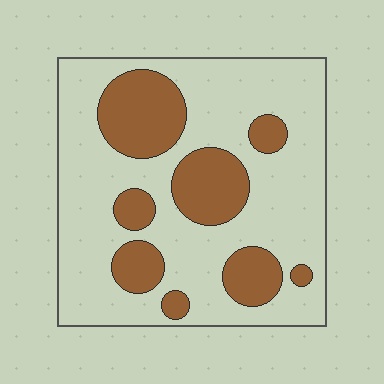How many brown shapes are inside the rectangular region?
8.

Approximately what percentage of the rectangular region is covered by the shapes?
Approximately 30%.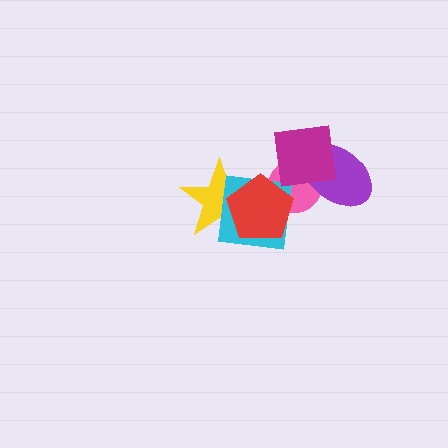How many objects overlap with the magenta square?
3 objects overlap with the magenta square.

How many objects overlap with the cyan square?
4 objects overlap with the cyan square.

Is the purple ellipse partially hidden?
Yes, it is partially covered by another shape.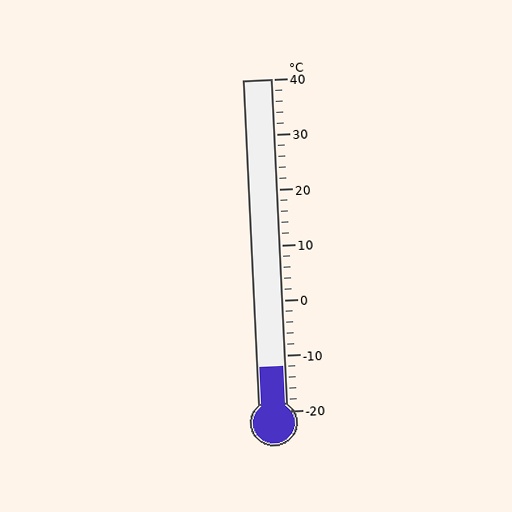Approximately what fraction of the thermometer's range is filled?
The thermometer is filled to approximately 15% of its range.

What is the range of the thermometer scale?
The thermometer scale ranges from -20°C to 40°C.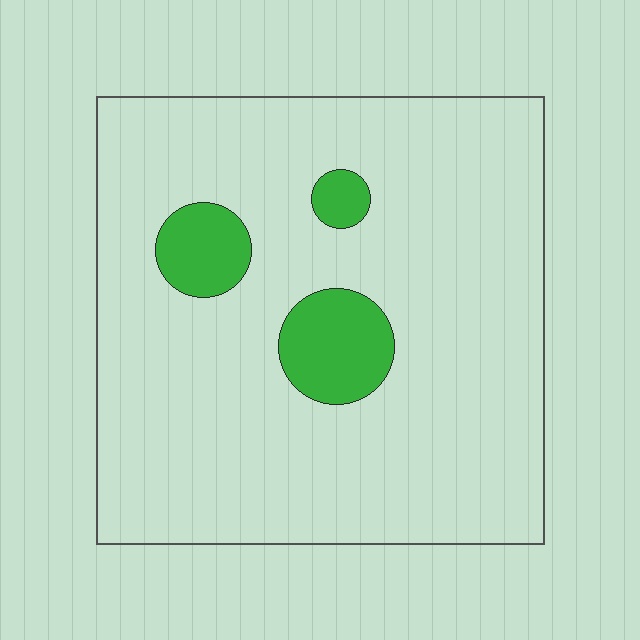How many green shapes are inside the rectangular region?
3.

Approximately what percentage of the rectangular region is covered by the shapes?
Approximately 10%.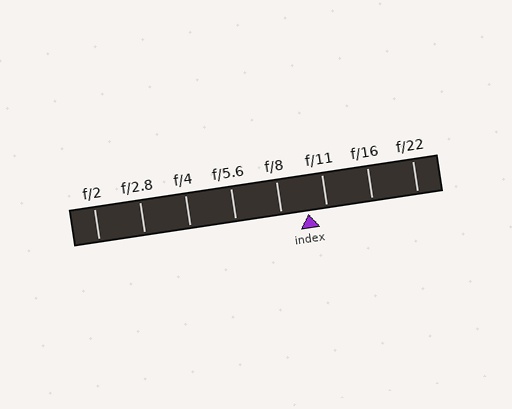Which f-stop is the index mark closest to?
The index mark is closest to f/11.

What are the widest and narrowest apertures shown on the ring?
The widest aperture shown is f/2 and the narrowest is f/22.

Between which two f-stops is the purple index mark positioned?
The index mark is between f/8 and f/11.